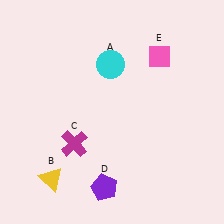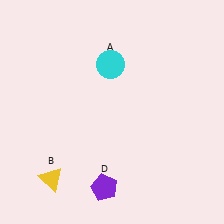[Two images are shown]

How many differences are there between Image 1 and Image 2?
There are 2 differences between the two images.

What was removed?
The pink diamond (E), the magenta cross (C) were removed in Image 2.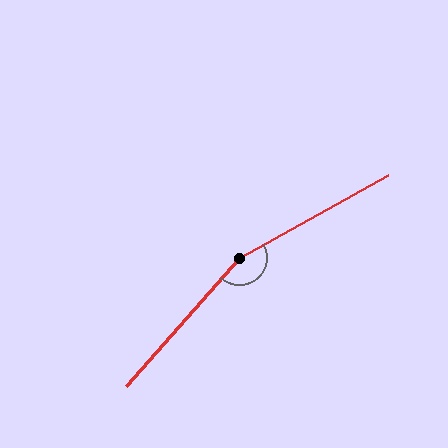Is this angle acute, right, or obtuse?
It is obtuse.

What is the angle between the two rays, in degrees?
Approximately 160 degrees.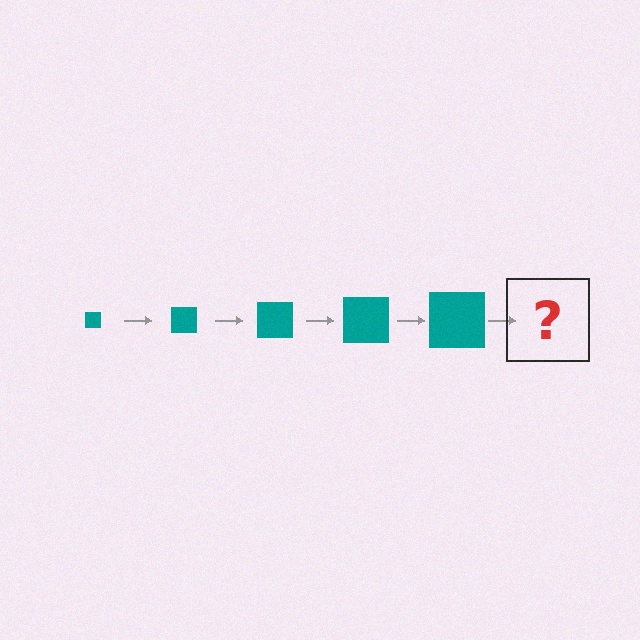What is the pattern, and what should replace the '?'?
The pattern is that the square gets progressively larger each step. The '?' should be a teal square, larger than the previous one.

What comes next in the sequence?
The next element should be a teal square, larger than the previous one.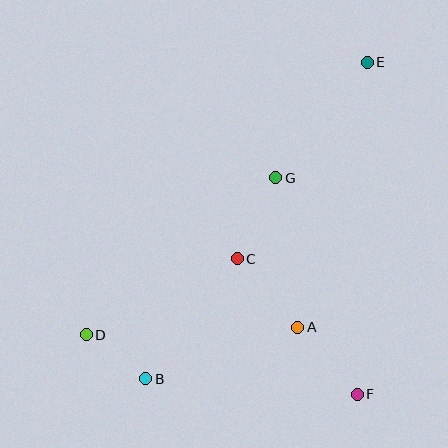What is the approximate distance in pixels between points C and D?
The distance between C and D is approximately 169 pixels.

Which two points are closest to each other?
Points B and D are closest to each other.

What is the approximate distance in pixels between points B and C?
The distance between B and C is approximately 151 pixels.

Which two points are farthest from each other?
Points D and E are farthest from each other.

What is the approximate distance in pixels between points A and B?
The distance between A and B is approximately 160 pixels.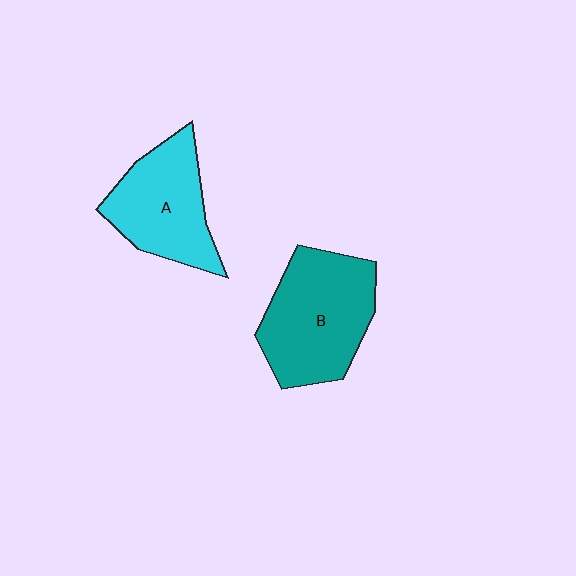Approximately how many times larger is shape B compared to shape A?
Approximately 1.2 times.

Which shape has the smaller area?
Shape A (cyan).